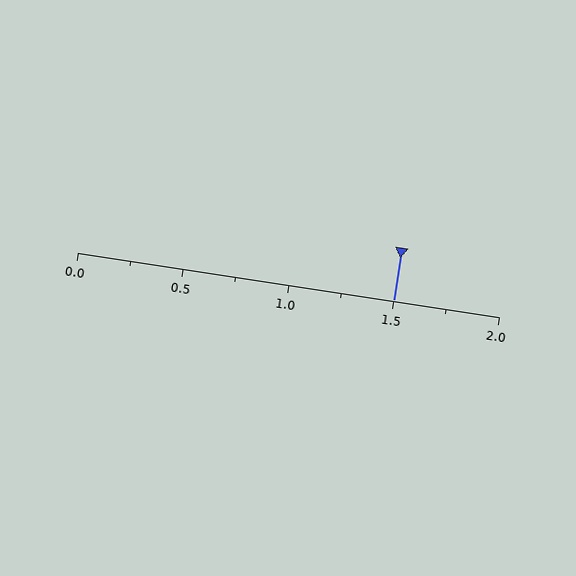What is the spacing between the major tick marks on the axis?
The major ticks are spaced 0.5 apart.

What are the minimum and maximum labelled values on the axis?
The axis runs from 0.0 to 2.0.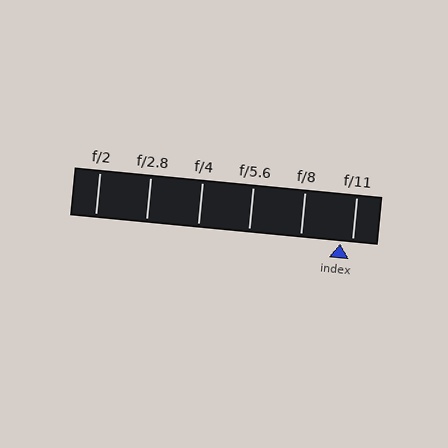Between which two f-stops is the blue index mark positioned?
The index mark is between f/8 and f/11.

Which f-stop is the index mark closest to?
The index mark is closest to f/11.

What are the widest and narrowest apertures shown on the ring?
The widest aperture shown is f/2 and the narrowest is f/11.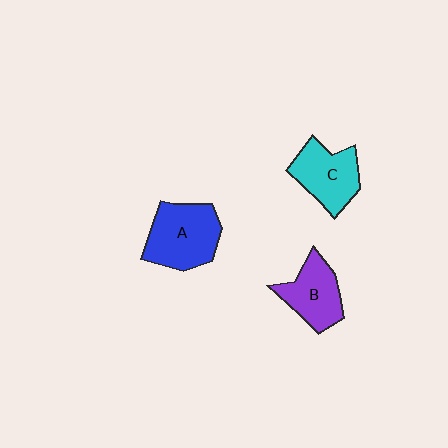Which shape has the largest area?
Shape A (blue).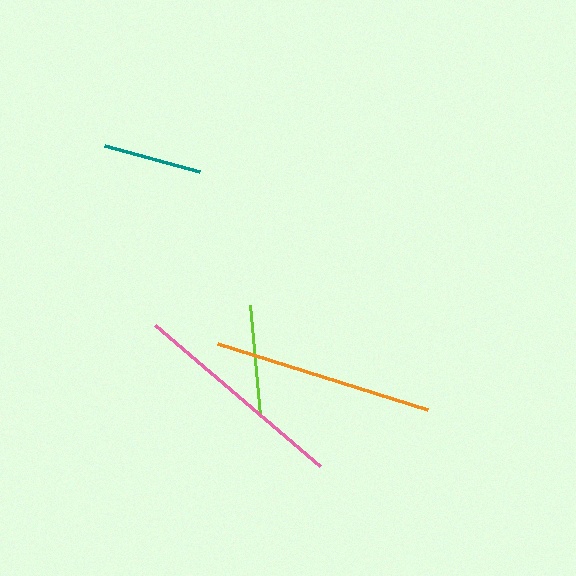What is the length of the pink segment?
The pink segment is approximately 217 pixels long.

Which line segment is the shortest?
The teal line is the shortest at approximately 98 pixels.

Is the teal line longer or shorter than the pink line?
The pink line is longer than the teal line.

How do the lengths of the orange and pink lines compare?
The orange and pink lines are approximately the same length.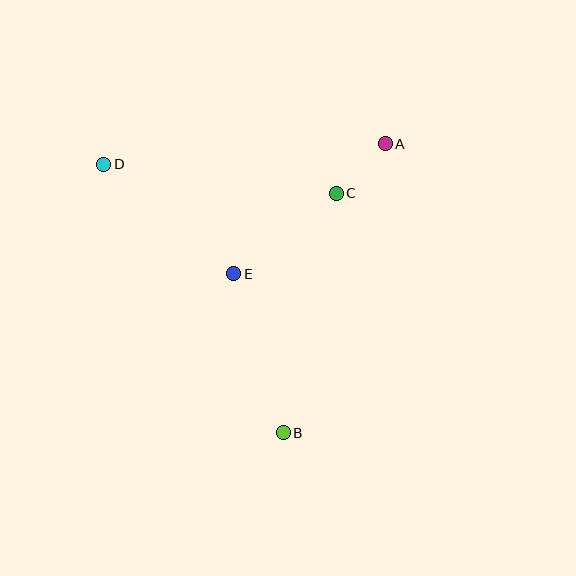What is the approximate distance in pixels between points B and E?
The distance between B and E is approximately 166 pixels.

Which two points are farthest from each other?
Points B and D are farthest from each other.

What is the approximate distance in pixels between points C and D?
The distance between C and D is approximately 234 pixels.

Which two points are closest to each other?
Points A and C are closest to each other.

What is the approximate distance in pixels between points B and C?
The distance between B and C is approximately 245 pixels.